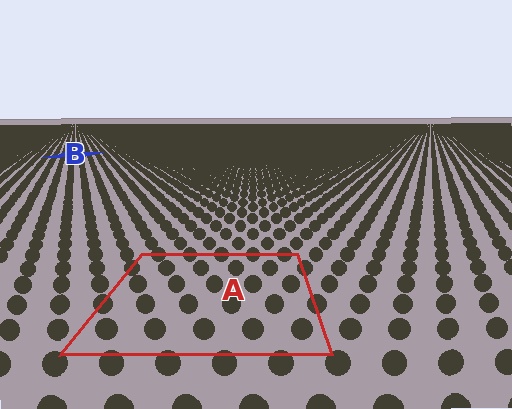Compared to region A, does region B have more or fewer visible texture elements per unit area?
Region B has more texture elements per unit area — they are packed more densely because it is farther away.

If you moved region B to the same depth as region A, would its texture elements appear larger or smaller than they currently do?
They would appear larger. At a closer depth, the same texture elements are projected at a bigger on-screen size.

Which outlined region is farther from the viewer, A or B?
Region B is farther from the viewer — the texture elements inside it appear smaller and more densely packed.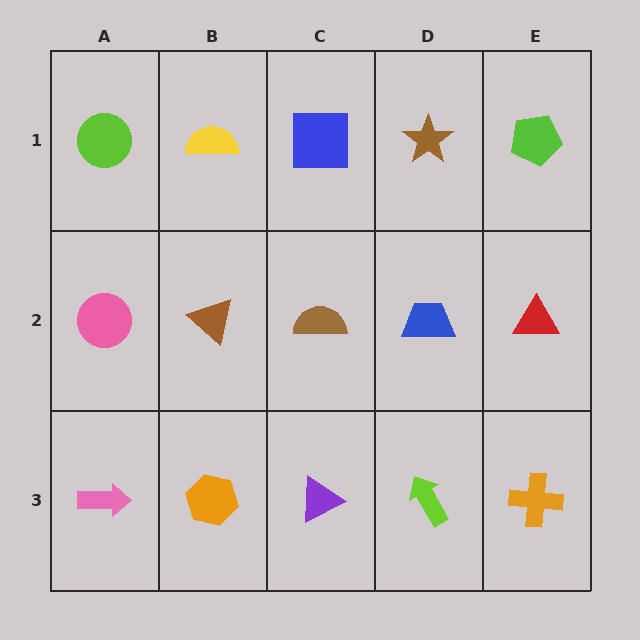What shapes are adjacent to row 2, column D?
A brown star (row 1, column D), a lime arrow (row 3, column D), a brown semicircle (row 2, column C), a red triangle (row 2, column E).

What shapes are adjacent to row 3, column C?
A brown semicircle (row 2, column C), an orange hexagon (row 3, column B), a lime arrow (row 3, column D).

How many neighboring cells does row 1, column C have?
3.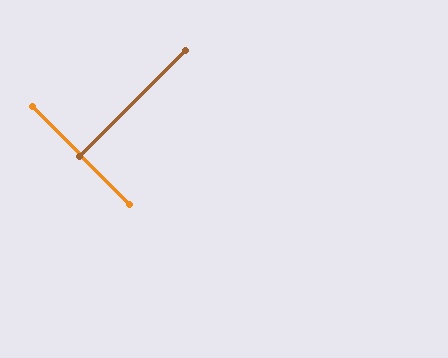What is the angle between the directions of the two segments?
Approximately 90 degrees.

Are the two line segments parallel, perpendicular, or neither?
Perpendicular — they meet at approximately 90°.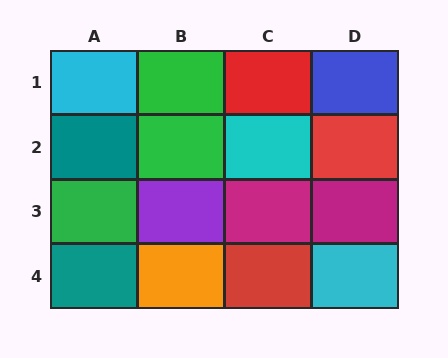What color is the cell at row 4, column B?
Orange.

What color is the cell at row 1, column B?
Green.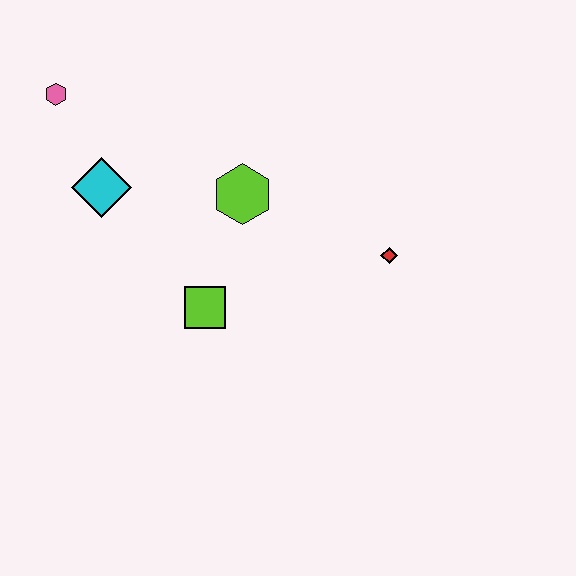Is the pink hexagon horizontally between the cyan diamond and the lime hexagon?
No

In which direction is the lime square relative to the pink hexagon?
The lime square is below the pink hexagon.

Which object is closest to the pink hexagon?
The cyan diamond is closest to the pink hexagon.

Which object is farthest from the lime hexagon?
The pink hexagon is farthest from the lime hexagon.